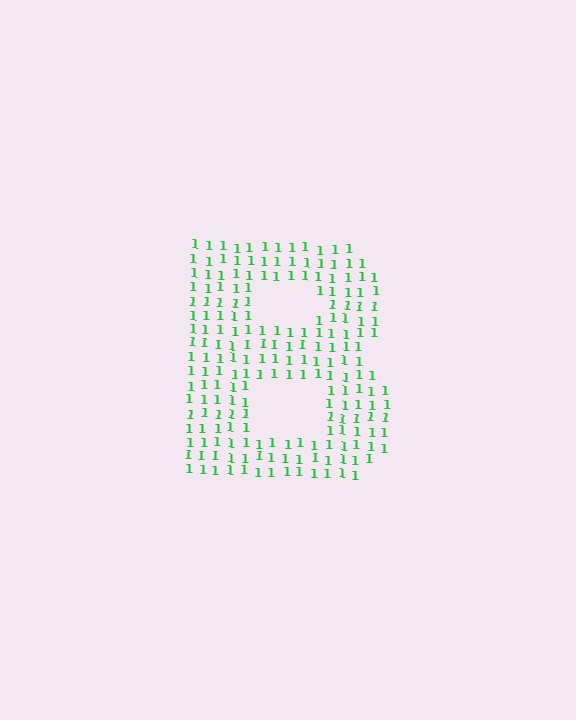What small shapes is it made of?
It is made of small digit 1's.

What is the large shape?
The large shape is the letter B.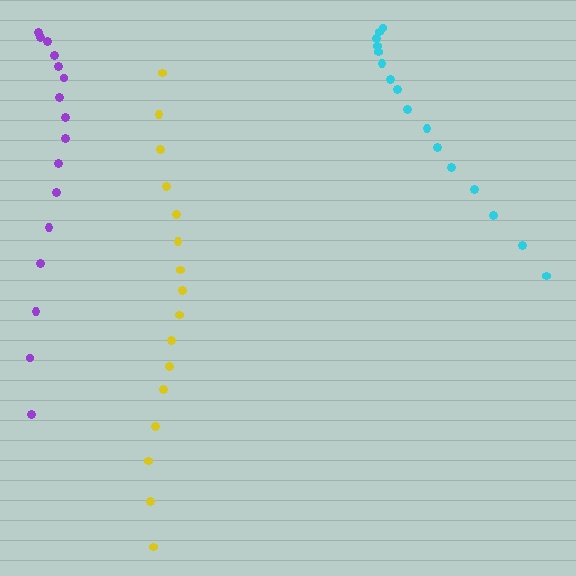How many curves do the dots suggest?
There are 3 distinct paths.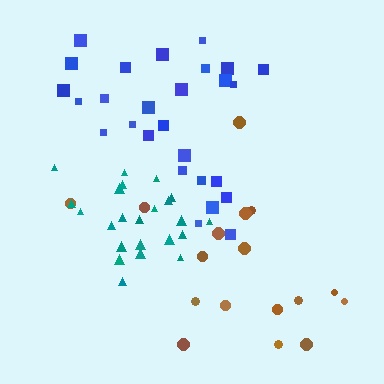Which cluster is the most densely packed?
Teal.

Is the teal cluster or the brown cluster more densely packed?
Teal.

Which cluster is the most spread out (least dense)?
Brown.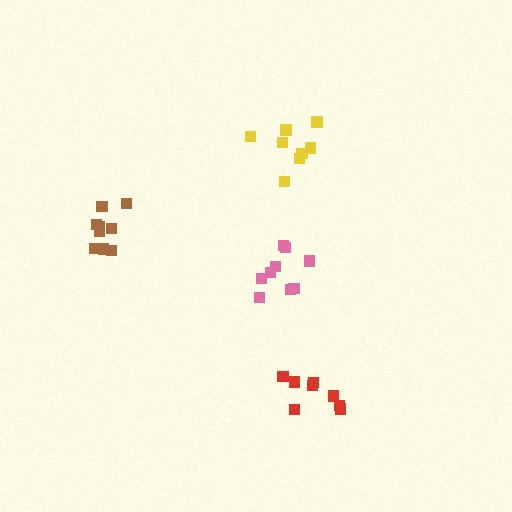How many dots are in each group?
Group 1: 9 dots, Group 2: 9 dots, Group 3: 9 dots, Group 4: 8 dots (35 total).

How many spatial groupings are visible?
There are 4 spatial groupings.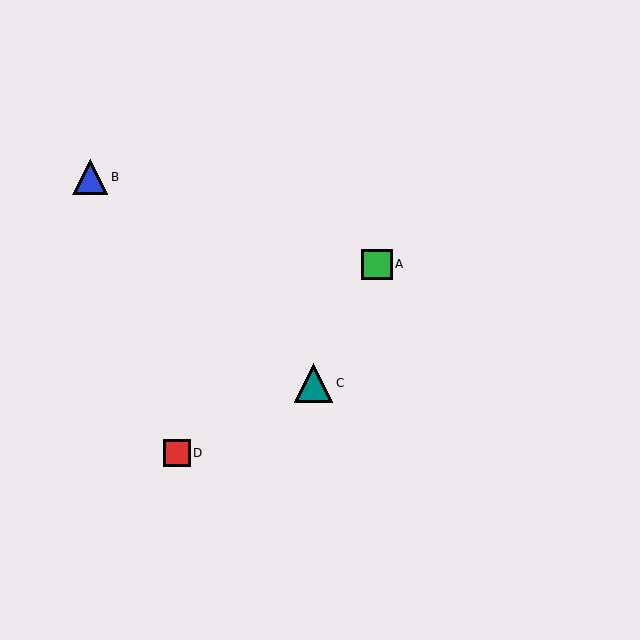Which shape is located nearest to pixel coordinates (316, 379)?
The teal triangle (labeled C) at (314, 383) is nearest to that location.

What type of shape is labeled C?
Shape C is a teal triangle.